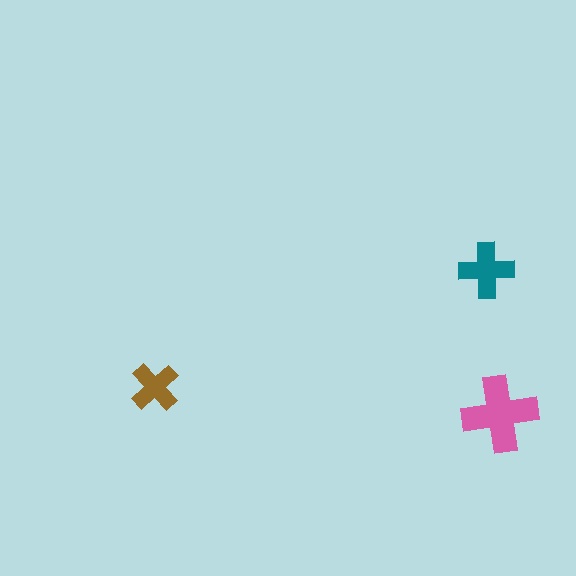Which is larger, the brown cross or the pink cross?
The pink one.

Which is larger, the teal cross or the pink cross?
The pink one.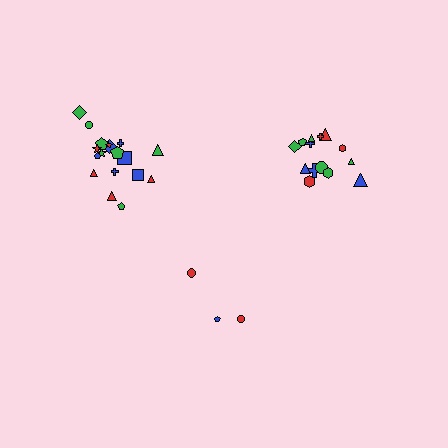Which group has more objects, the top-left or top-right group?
The top-left group.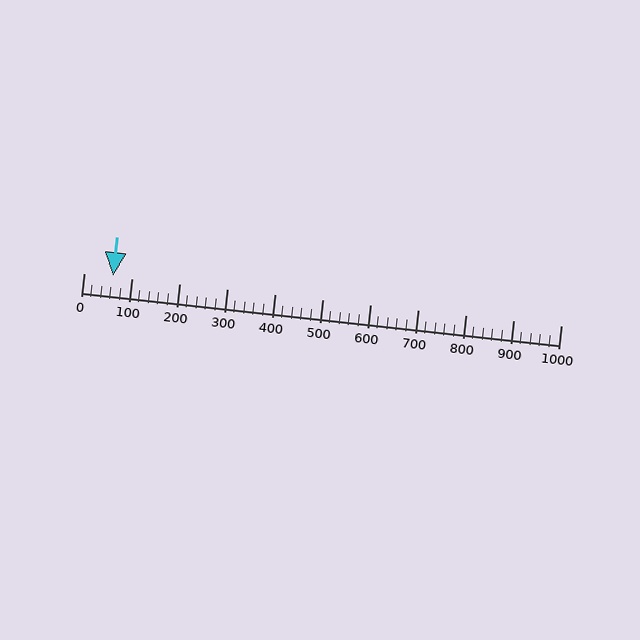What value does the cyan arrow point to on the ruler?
The cyan arrow points to approximately 61.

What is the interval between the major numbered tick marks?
The major tick marks are spaced 100 units apart.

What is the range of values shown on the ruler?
The ruler shows values from 0 to 1000.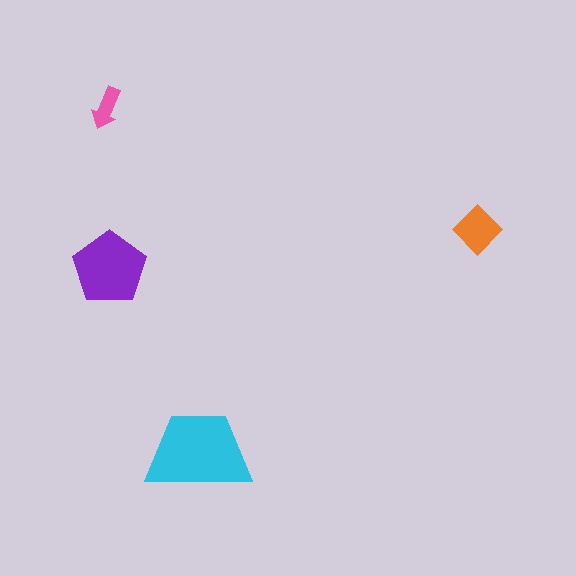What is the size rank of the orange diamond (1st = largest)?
3rd.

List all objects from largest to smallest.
The cyan trapezoid, the purple pentagon, the orange diamond, the pink arrow.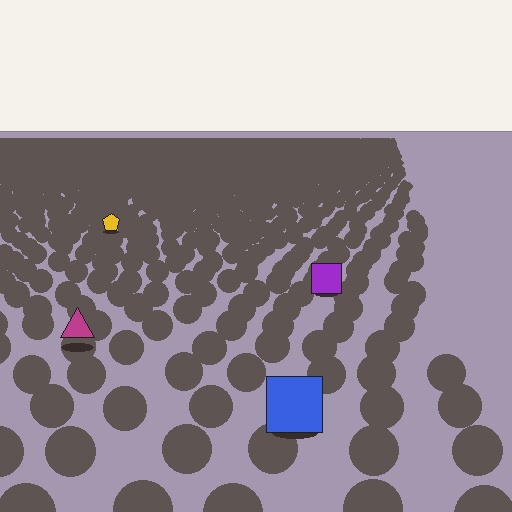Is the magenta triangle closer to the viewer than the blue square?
No. The blue square is closer — you can tell from the texture gradient: the ground texture is coarser near it.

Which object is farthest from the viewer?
The yellow pentagon is farthest from the viewer. It appears smaller and the ground texture around it is denser.